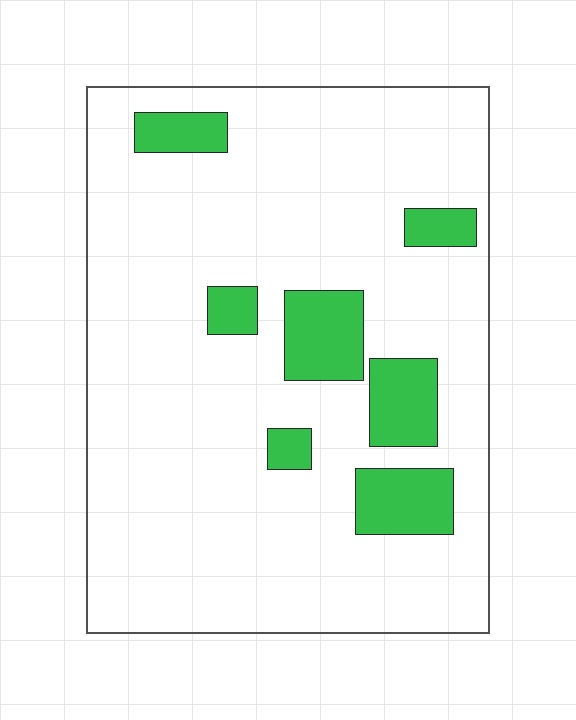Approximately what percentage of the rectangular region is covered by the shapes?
Approximately 15%.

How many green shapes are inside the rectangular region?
7.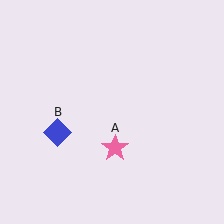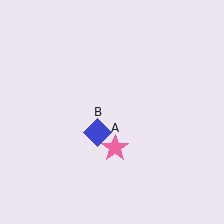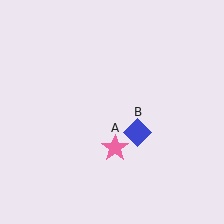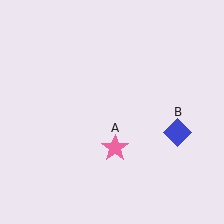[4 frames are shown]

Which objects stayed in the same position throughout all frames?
Pink star (object A) remained stationary.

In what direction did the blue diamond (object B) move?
The blue diamond (object B) moved right.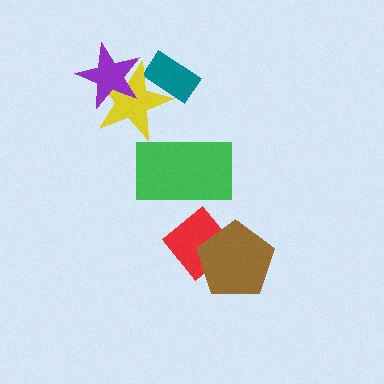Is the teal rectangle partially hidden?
Yes, it is partially covered by another shape.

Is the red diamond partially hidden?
Yes, it is partially covered by another shape.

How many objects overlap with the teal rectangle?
1 object overlaps with the teal rectangle.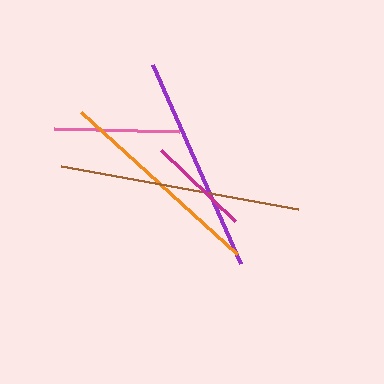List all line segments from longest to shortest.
From longest to shortest: brown, purple, orange, pink, magenta.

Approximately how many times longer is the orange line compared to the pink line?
The orange line is approximately 1.7 times the length of the pink line.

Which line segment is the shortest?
The magenta line is the shortest at approximately 103 pixels.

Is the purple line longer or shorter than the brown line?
The brown line is longer than the purple line.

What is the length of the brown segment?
The brown segment is approximately 242 pixels long.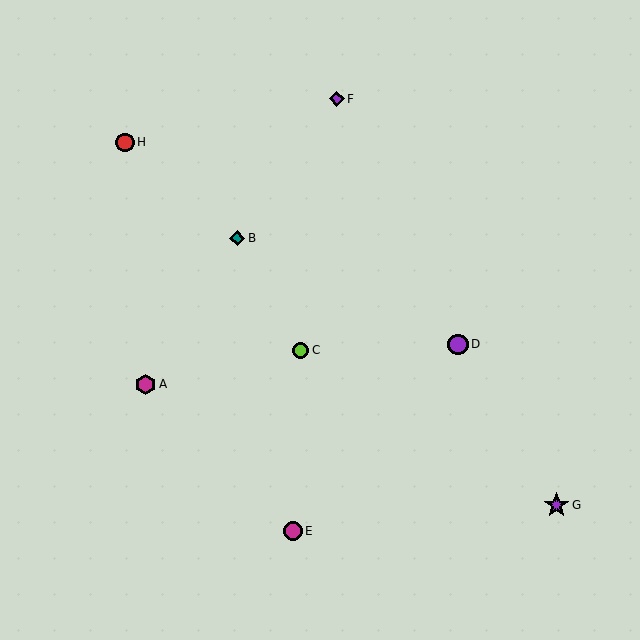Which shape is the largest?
The purple star (labeled G) is the largest.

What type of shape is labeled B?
Shape B is a teal diamond.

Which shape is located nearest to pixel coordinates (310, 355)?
The lime circle (labeled C) at (301, 350) is nearest to that location.